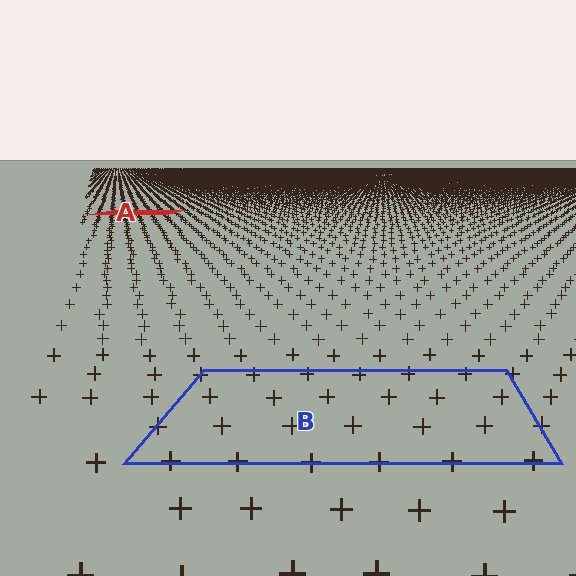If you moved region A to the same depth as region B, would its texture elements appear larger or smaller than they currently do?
They would appear larger. At a closer depth, the same texture elements are projected at a bigger on-screen size.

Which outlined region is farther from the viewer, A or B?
Region A is farther from the viewer — the texture elements inside it appear smaller and more densely packed.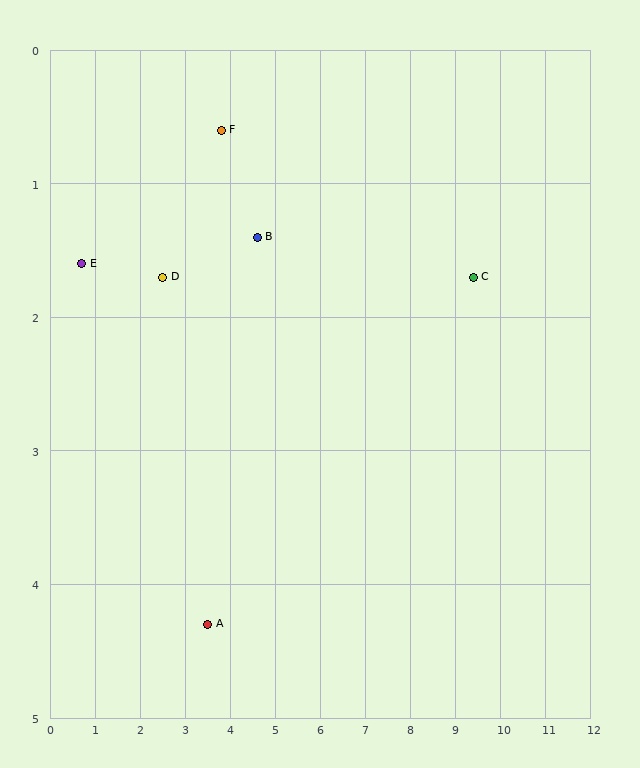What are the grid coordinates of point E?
Point E is at approximately (0.7, 1.6).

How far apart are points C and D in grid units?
Points C and D are about 6.9 grid units apart.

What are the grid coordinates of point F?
Point F is at approximately (3.8, 0.6).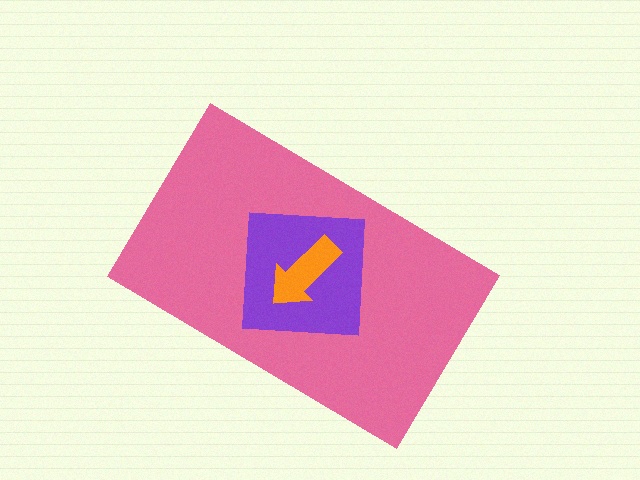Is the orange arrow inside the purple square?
Yes.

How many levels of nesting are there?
3.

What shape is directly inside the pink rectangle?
The purple square.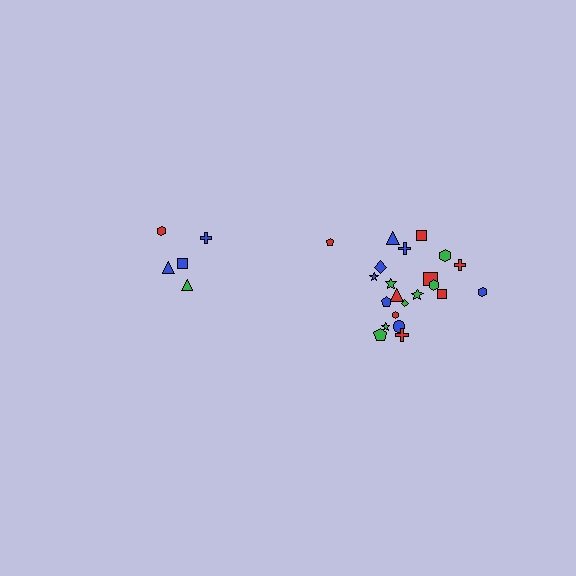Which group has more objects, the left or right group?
The right group.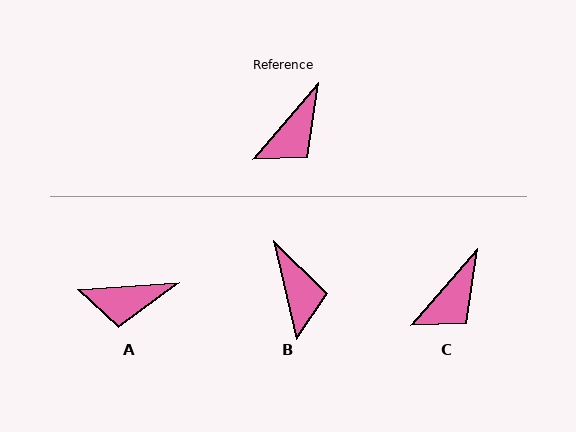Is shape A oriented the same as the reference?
No, it is off by about 45 degrees.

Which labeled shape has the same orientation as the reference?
C.